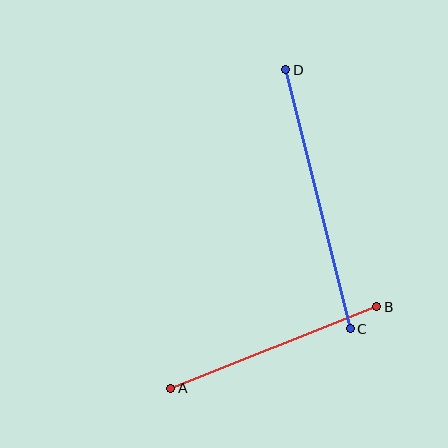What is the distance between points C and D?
The distance is approximately 267 pixels.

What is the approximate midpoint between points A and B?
The midpoint is at approximately (274, 348) pixels.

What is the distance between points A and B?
The distance is approximately 222 pixels.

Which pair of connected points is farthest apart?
Points C and D are farthest apart.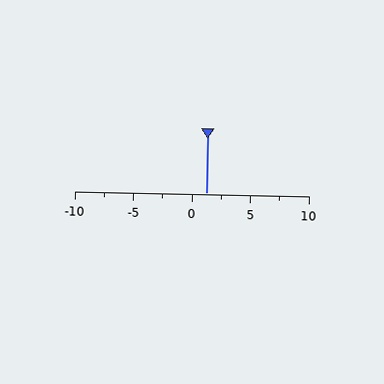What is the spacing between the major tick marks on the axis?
The major ticks are spaced 5 apart.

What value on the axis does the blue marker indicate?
The marker indicates approximately 1.2.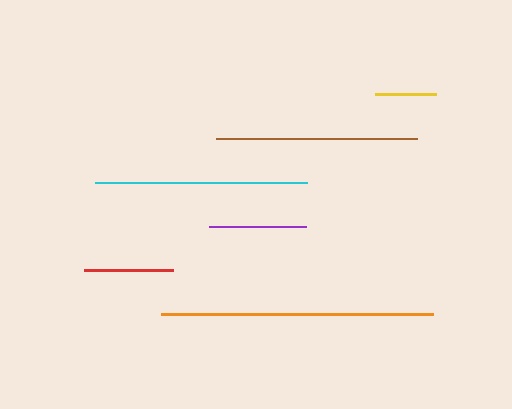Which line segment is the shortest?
The yellow line is the shortest at approximately 61 pixels.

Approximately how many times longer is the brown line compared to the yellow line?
The brown line is approximately 3.3 times the length of the yellow line.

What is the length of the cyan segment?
The cyan segment is approximately 212 pixels long.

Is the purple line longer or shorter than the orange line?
The orange line is longer than the purple line.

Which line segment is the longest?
The orange line is the longest at approximately 272 pixels.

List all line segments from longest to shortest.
From longest to shortest: orange, cyan, brown, purple, red, yellow.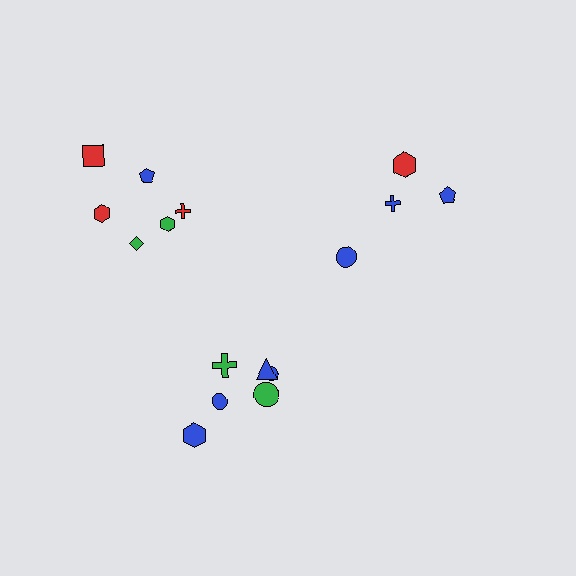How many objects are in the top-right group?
There are 4 objects.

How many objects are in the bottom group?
There are 6 objects.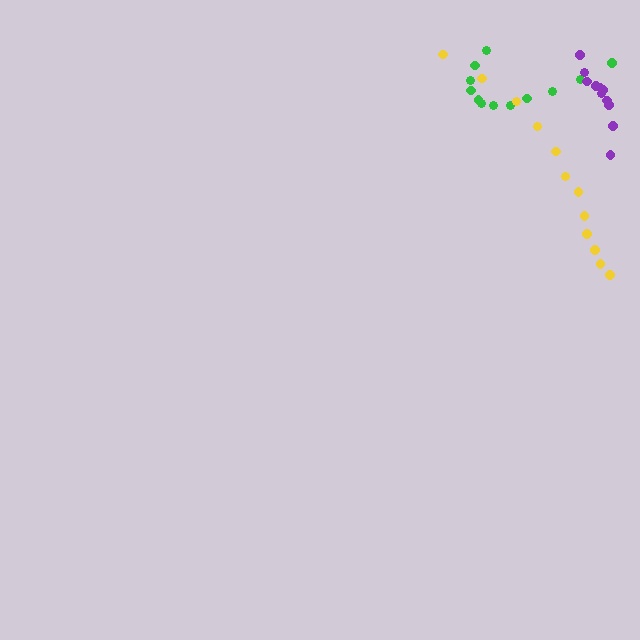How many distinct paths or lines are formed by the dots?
There are 3 distinct paths.